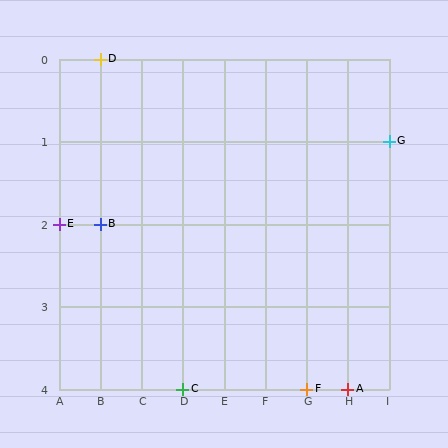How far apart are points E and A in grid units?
Points E and A are 7 columns and 2 rows apart (about 7.3 grid units diagonally).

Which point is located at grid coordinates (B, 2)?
Point B is at (B, 2).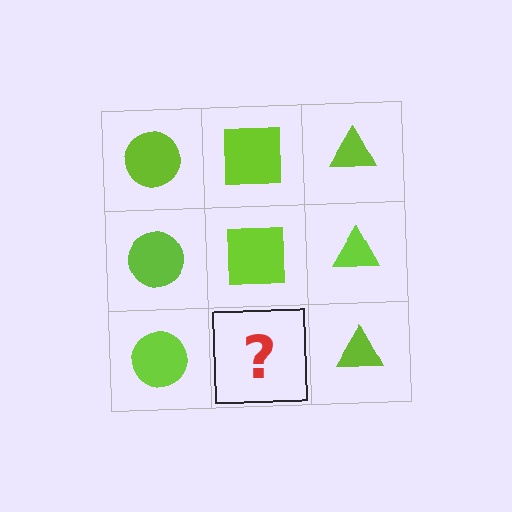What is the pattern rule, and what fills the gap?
The rule is that each column has a consistent shape. The gap should be filled with a lime square.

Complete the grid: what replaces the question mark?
The question mark should be replaced with a lime square.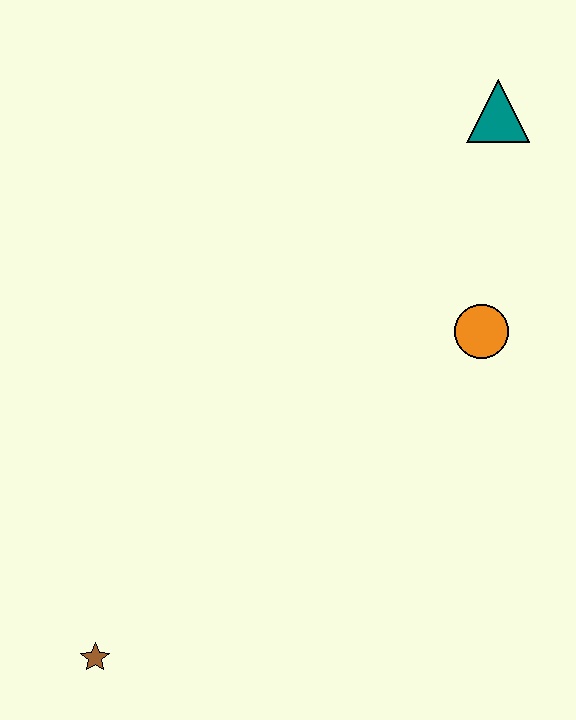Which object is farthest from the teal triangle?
The brown star is farthest from the teal triangle.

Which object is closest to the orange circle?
The teal triangle is closest to the orange circle.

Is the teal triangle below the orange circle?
No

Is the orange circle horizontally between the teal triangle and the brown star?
Yes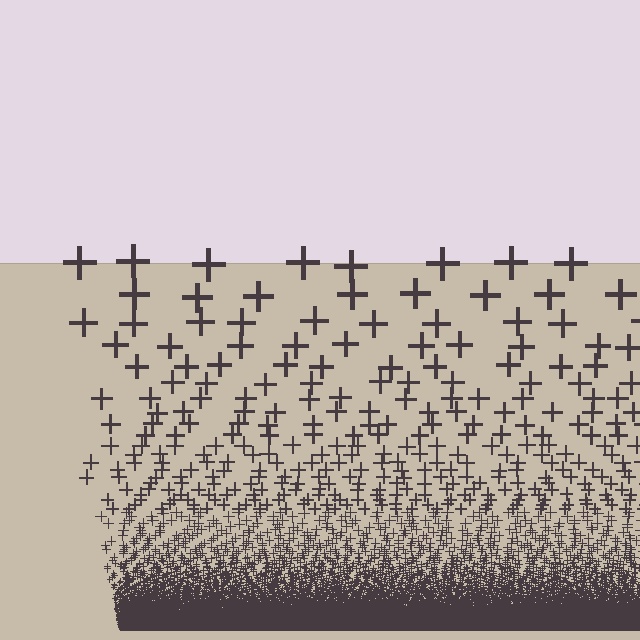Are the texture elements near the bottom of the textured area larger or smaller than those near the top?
Smaller. The gradient is inverted — elements near the bottom are smaller and denser.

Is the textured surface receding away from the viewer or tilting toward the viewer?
The surface appears to tilt toward the viewer. Texture elements get larger and sparser toward the top.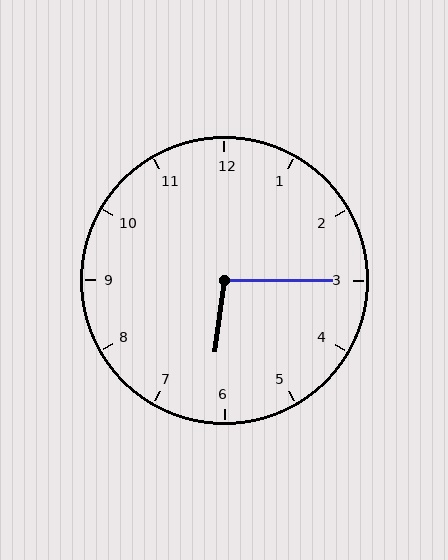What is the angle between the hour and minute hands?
Approximately 98 degrees.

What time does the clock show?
6:15.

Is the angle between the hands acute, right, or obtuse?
It is obtuse.